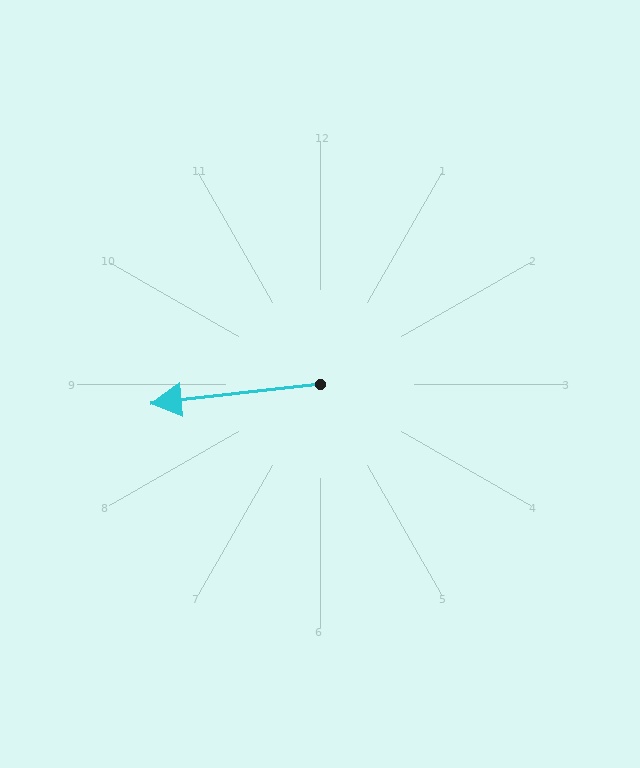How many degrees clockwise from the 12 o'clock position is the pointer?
Approximately 264 degrees.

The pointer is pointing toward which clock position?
Roughly 9 o'clock.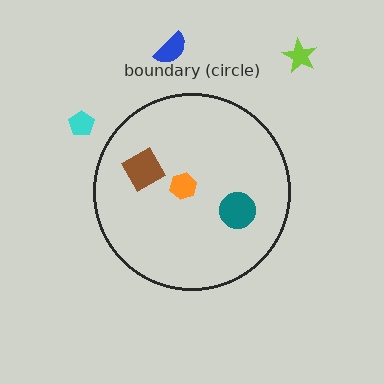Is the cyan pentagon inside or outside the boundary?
Outside.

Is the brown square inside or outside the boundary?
Inside.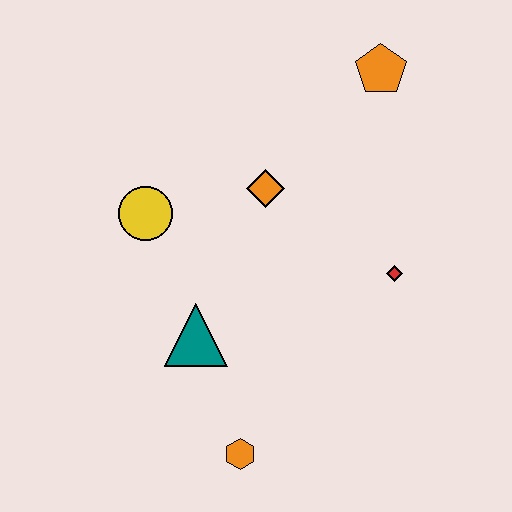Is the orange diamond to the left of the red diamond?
Yes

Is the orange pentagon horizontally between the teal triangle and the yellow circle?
No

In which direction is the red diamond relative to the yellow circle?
The red diamond is to the right of the yellow circle.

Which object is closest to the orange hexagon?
The teal triangle is closest to the orange hexagon.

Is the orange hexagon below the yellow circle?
Yes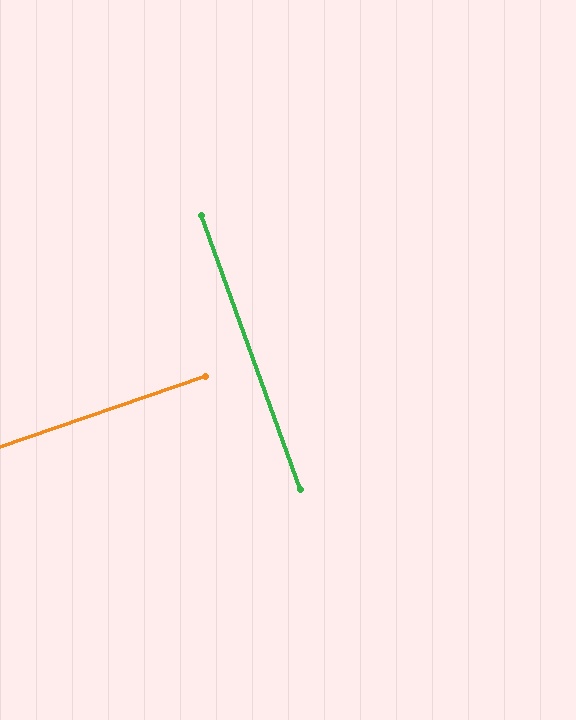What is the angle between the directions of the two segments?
Approximately 89 degrees.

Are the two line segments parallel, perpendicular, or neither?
Perpendicular — they meet at approximately 89°.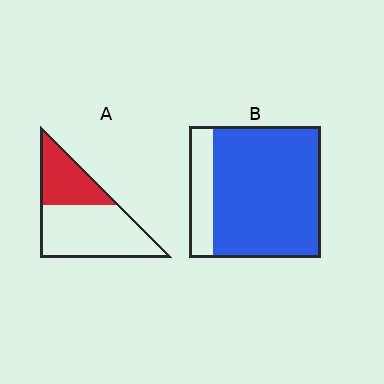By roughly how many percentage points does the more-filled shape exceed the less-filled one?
By roughly 45 percentage points (B over A).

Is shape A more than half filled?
No.